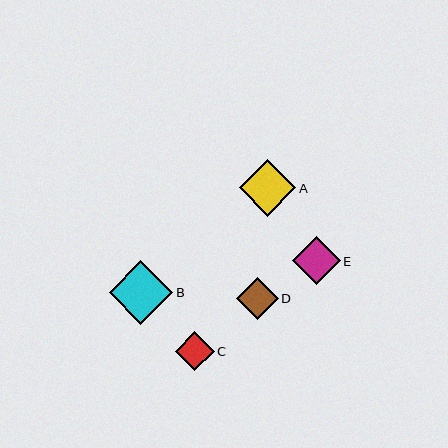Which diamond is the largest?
Diamond B is the largest with a size of approximately 64 pixels.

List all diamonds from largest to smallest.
From largest to smallest: B, A, E, D, C.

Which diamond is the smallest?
Diamond C is the smallest with a size of approximately 39 pixels.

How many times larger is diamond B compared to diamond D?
Diamond B is approximately 1.5 times the size of diamond D.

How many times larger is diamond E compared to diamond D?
Diamond E is approximately 1.1 times the size of diamond D.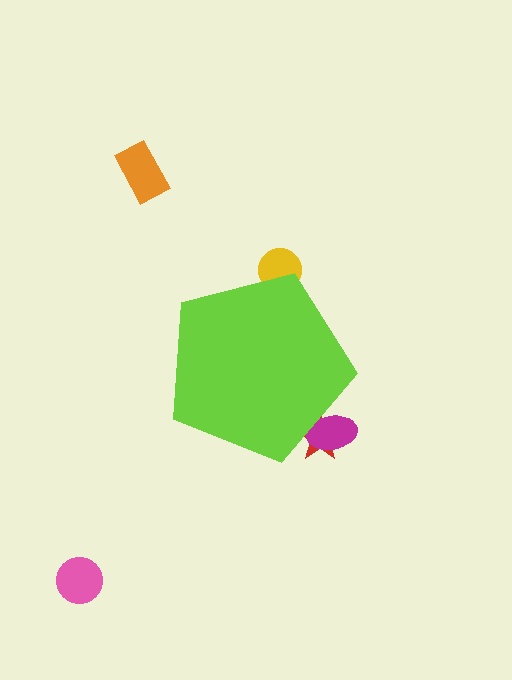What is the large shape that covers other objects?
A lime pentagon.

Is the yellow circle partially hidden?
Yes, the yellow circle is partially hidden behind the lime pentagon.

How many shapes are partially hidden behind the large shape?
3 shapes are partially hidden.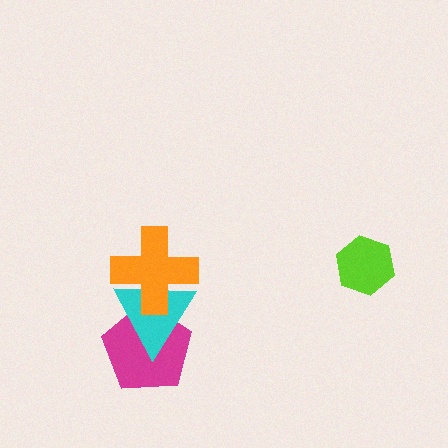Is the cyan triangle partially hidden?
Yes, it is partially covered by another shape.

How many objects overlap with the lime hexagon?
0 objects overlap with the lime hexagon.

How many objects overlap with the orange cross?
2 objects overlap with the orange cross.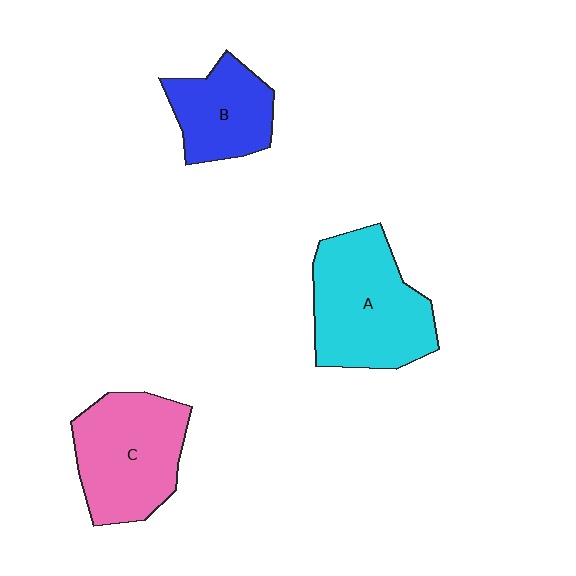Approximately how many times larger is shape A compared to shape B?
Approximately 1.6 times.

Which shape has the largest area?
Shape A (cyan).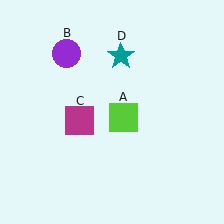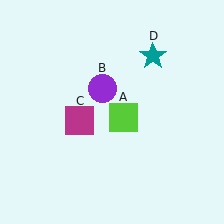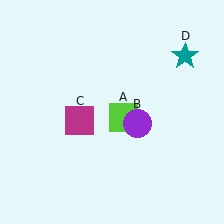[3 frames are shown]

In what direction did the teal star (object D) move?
The teal star (object D) moved right.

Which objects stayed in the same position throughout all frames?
Lime square (object A) and magenta square (object C) remained stationary.